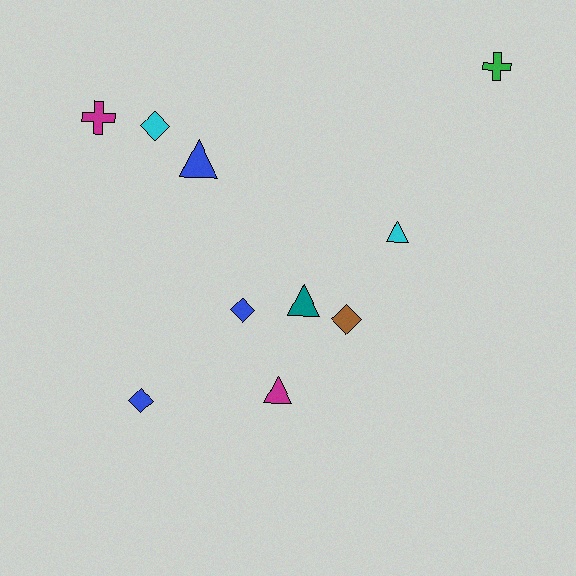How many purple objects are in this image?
There are no purple objects.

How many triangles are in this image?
There are 4 triangles.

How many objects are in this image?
There are 10 objects.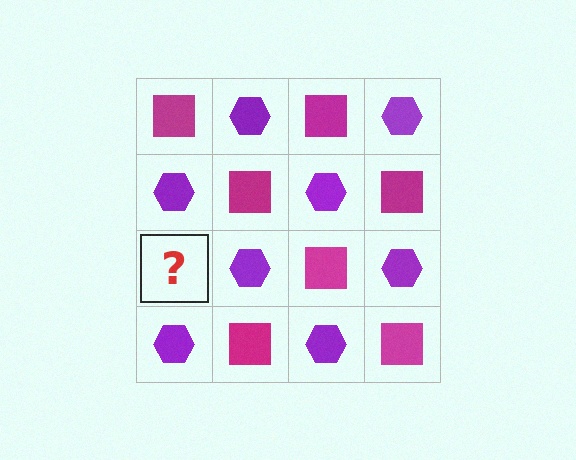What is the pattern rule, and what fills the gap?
The rule is that it alternates magenta square and purple hexagon in a checkerboard pattern. The gap should be filled with a magenta square.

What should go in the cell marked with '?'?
The missing cell should contain a magenta square.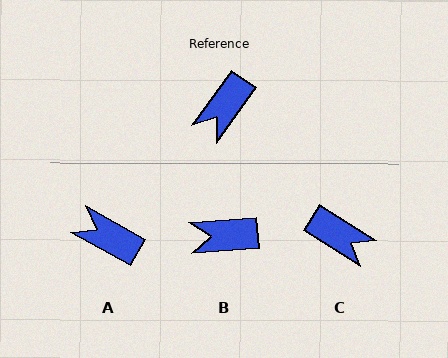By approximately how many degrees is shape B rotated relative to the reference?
Approximately 51 degrees clockwise.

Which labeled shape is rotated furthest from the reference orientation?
C, about 93 degrees away.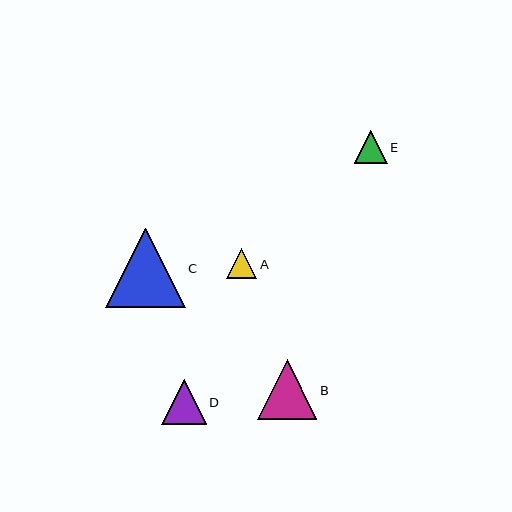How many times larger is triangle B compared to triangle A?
Triangle B is approximately 1.9 times the size of triangle A.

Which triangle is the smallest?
Triangle A is the smallest with a size of approximately 31 pixels.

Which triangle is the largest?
Triangle C is the largest with a size of approximately 79 pixels.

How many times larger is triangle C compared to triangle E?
Triangle C is approximately 2.4 times the size of triangle E.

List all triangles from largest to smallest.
From largest to smallest: C, B, D, E, A.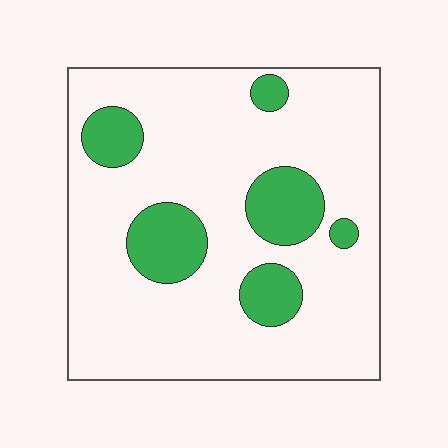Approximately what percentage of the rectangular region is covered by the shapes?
Approximately 20%.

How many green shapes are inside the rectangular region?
6.